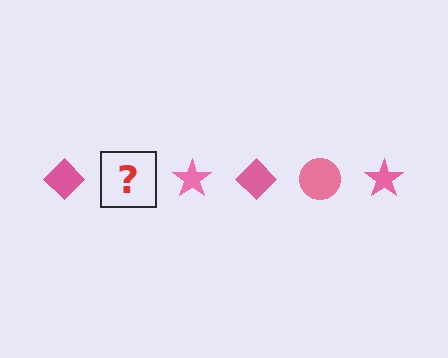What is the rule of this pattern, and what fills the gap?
The rule is that the pattern cycles through diamond, circle, star shapes in pink. The gap should be filled with a pink circle.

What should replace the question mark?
The question mark should be replaced with a pink circle.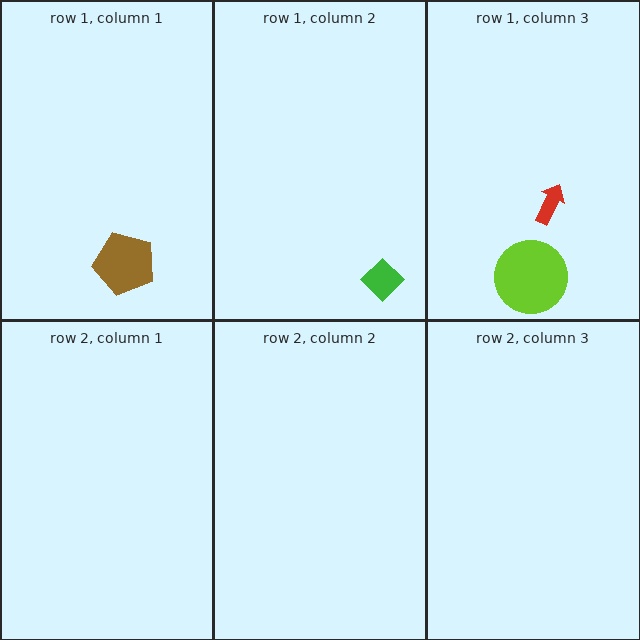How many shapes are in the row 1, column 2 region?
1.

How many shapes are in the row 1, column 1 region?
1.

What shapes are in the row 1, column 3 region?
The red arrow, the lime circle.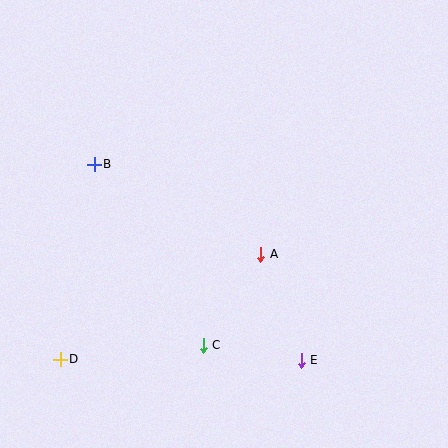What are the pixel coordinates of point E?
Point E is at (301, 360).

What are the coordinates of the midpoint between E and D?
The midpoint between E and D is at (181, 360).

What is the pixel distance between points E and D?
The distance between E and D is 241 pixels.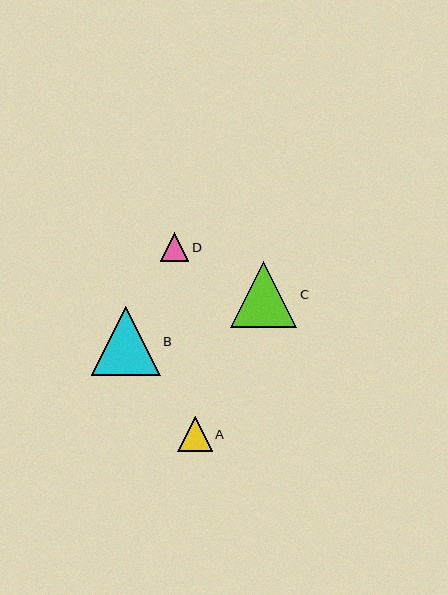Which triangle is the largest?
Triangle B is the largest with a size of approximately 69 pixels.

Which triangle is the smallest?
Triangle D is the smallest with a size of approximately 29 pixels.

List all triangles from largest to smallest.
From largest to smallest: B, C, A, D.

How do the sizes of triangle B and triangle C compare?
Triangle B and triangle C are approximately the same size.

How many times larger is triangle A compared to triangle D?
Triangle A is approximately 1.2 times the size of triangle D.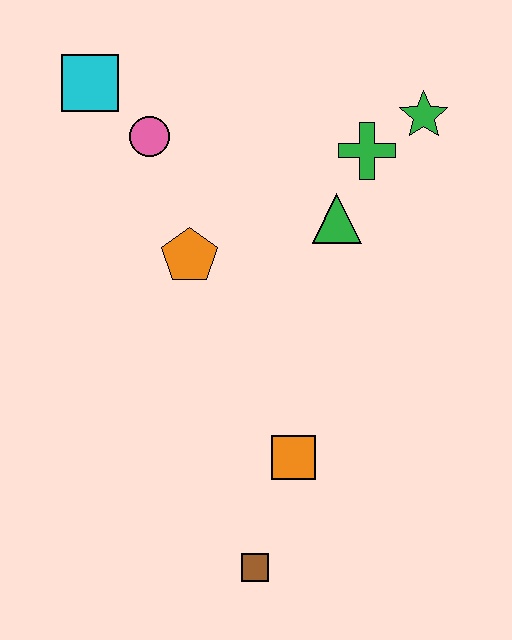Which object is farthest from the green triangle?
The brown square is farthest from the green triangle.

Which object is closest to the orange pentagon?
The pink circle is closest to the orange pentagon.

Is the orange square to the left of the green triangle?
Yes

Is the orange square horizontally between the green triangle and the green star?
No